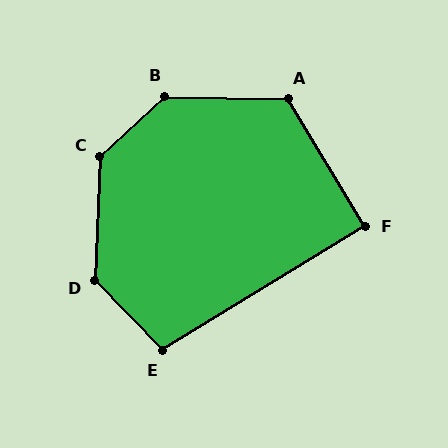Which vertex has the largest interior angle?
C, at approximately 136 degrees.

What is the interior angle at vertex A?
Approximately 122 degrees (obtuse).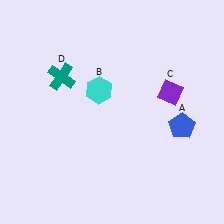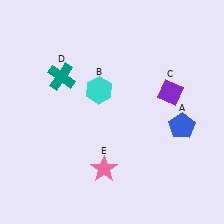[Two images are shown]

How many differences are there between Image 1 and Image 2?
There is 1 difference between the two images.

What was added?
A pink star (E) was added in Image 2.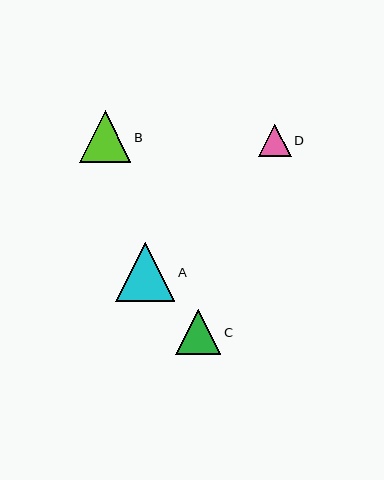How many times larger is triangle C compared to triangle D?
Triangle C is approximately 1.4 times the size of triangle D.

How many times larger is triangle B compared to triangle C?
Triangle B is approximately 1.2 times the size of triangle C.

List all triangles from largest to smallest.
From largest to smallest: A, B, C, D.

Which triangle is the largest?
Triangle A is the largest with a size of approximately 59 pixels.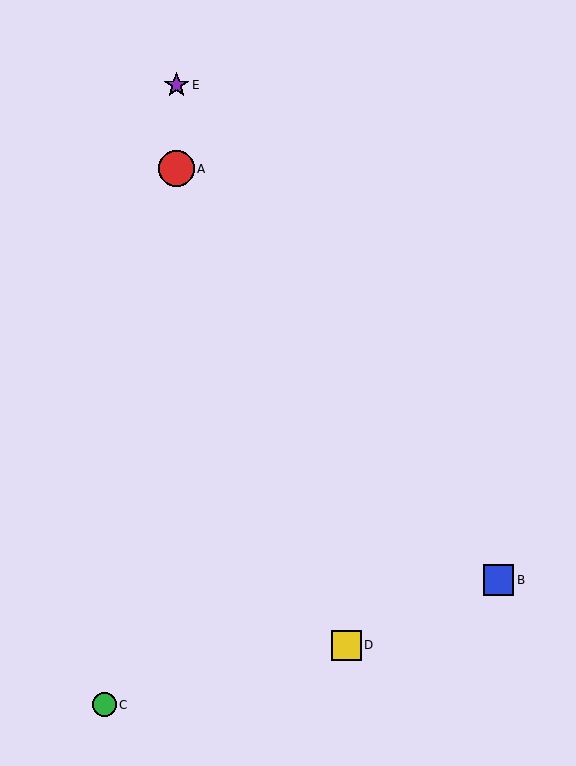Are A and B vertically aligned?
No, A is at x≈176 and B is at x≈499.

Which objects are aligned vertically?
Objects A, E are aligned vertically.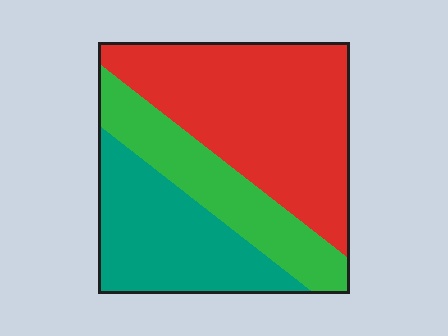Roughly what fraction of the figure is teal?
Teal takes up between a quarter and a half of the figure.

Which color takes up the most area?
Red, at roughly 45%.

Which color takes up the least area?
Green, at roughly 25%.